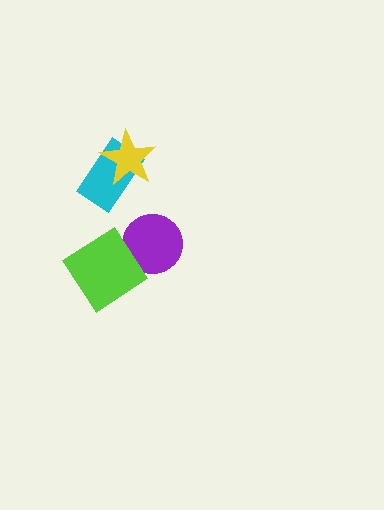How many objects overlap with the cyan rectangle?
1 object overlaps with the cyan rectangle.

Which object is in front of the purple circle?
The lime diamond is in front of the purple circle.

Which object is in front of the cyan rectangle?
The yellow star is in front of the cyan rectangle.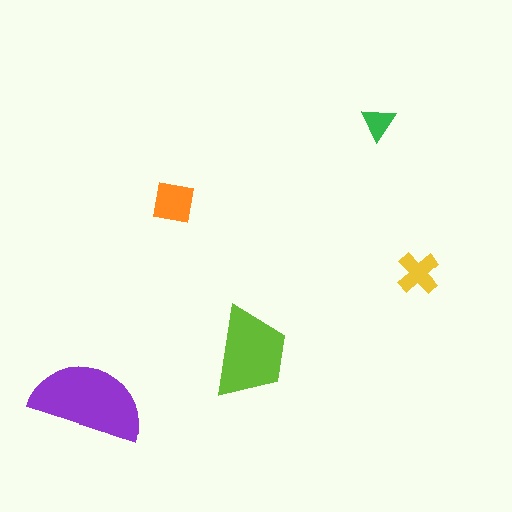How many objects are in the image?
There are 5 objects in the image.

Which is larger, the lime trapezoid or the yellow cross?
The lime trapezoid.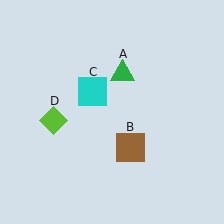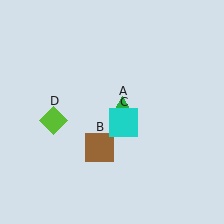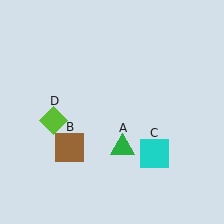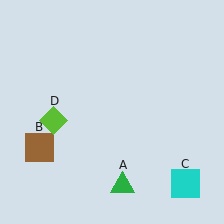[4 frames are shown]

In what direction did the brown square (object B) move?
The brown square (object B) moved left.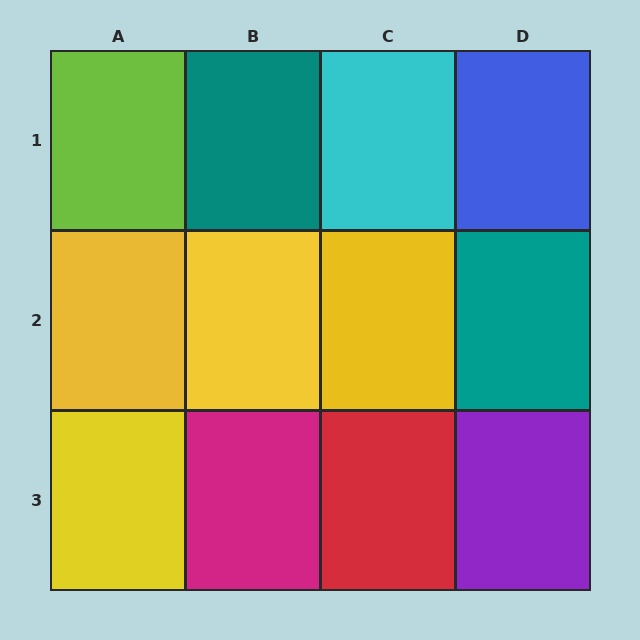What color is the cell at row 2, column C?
Yellow.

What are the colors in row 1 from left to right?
Lime, teal, cyan, blue.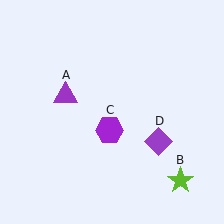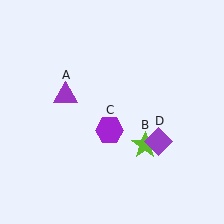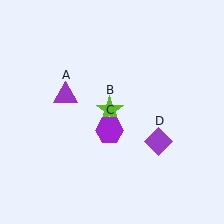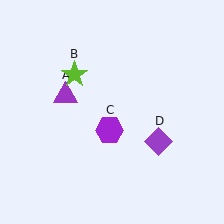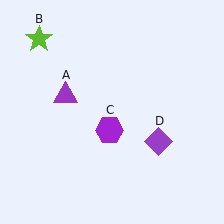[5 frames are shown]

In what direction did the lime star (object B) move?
The lime star (object B) moved up and to the left.